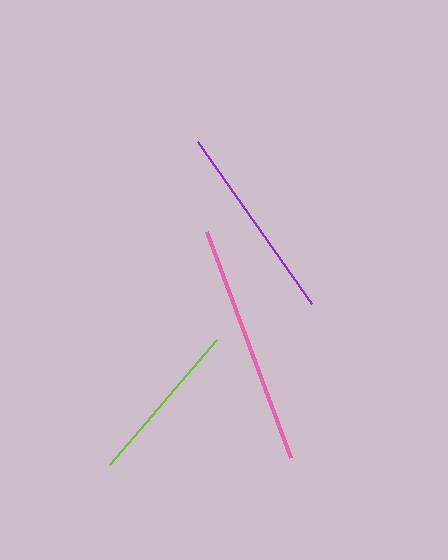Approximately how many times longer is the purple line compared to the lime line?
The purple line is approximately 1.2 times the length of the lime line.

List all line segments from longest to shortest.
From longest to shortest: pink, purple, lime.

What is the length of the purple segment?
The purple segment is approximately 198 pixels long.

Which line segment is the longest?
The pink line is the longest at approximately 241 pixels.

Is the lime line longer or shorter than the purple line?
The purple line is longer than the lime line.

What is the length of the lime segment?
The lime segment is approximately 165 pixels long.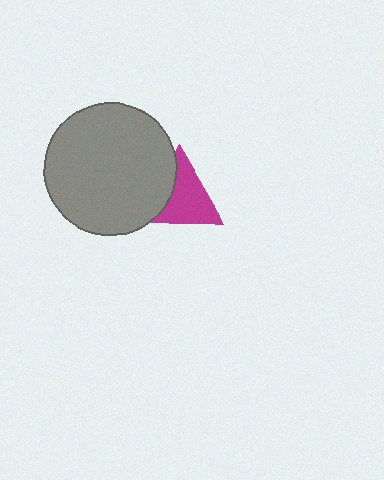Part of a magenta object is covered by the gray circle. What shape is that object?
It is a triangle.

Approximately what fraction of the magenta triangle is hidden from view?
Roughly 35% of the magenta triangle is hidden behind the gray circle.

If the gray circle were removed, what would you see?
You would see the complete magenta triangle.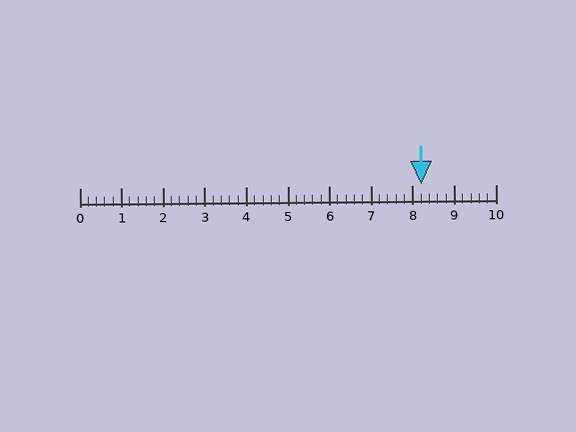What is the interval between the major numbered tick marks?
The major tick marks are spaced 1 units apart.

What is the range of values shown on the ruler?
The ruler shows values from 0 to 10.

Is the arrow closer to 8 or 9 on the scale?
The arrow is closer to 8.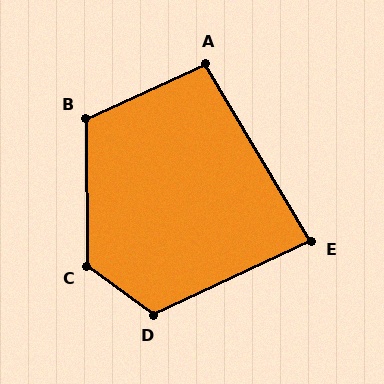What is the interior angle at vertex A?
Approximately 96 degrees (obtuse).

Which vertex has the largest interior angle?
C, at approximately 126 degrees.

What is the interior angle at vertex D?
Approximately 119 degrees (obtuse).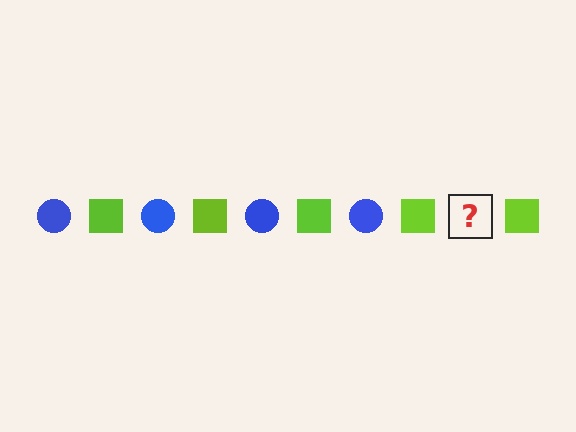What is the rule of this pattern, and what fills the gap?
The rule is that the pattern alternates between blue circle and lime square. The gap should be filled with a blue circle.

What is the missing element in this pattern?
The missing element is a blue circle.